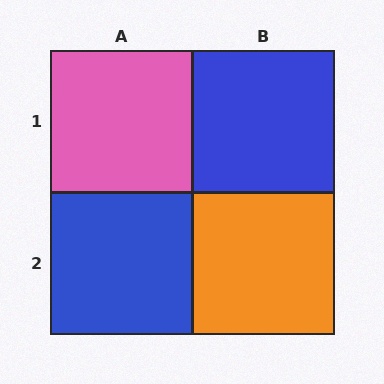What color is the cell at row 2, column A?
Blue.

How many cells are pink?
1 cell is pink.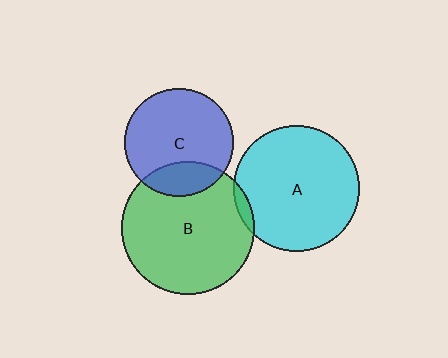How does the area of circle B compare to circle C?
Approximately 1.5 times.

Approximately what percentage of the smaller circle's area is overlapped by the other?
Approximately 20%.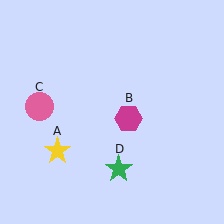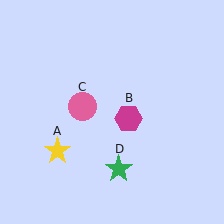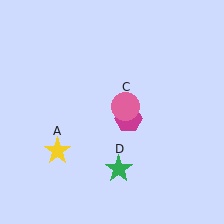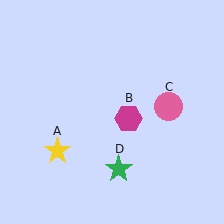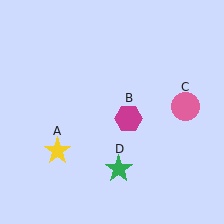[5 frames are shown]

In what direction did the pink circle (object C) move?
The pink circle (object C) moved right.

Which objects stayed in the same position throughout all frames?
Yellow star (object A) and magenta hexagon (object B) and green star (object D) remained stationary.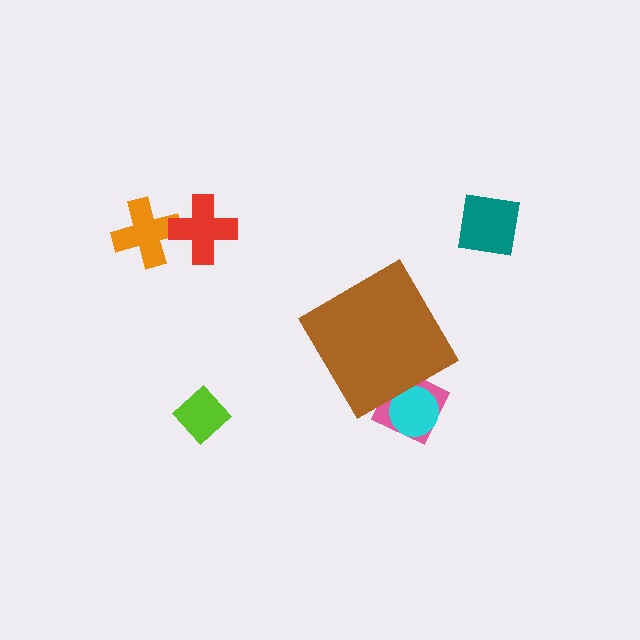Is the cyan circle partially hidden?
Yes, the cyan circle is partially hidden behind the brown diamond.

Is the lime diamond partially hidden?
No, the lime diamond is fully visible.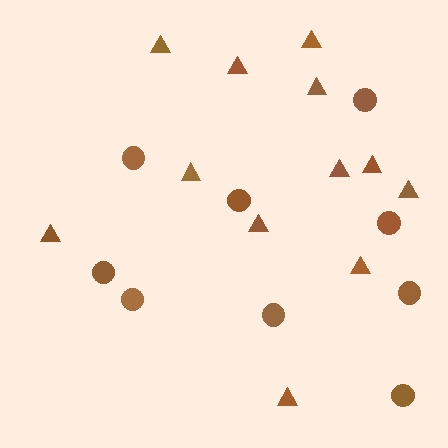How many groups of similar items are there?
There are 2 groups: one group of triangles (12) and one group of circles (9).